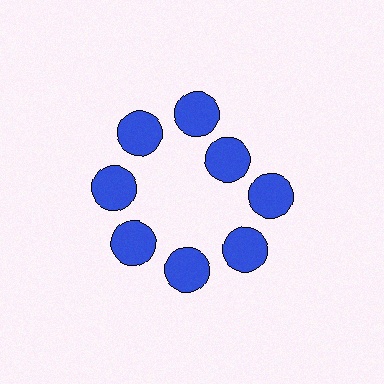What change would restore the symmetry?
The symmetry would be restored by moving it outward, back onto the ring so that all 8 circles sit at equal angles and equal distance from the center.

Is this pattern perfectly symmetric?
No. The 8 blue circles are arranged in a ring, but one element near the 2 o'clock position is pulled inward toward the center, breaking the 8-fold rotational symmetry.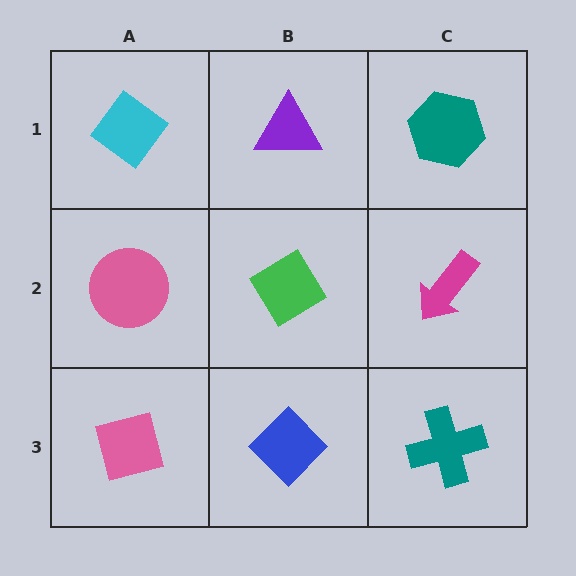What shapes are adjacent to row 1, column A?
A pink circle (row 2, column A), a purple triangle (row 1, column B).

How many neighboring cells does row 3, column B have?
3.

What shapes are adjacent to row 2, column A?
A cyan diamond (row 1, column A), a pink square (row 3, column A), a green diamond (row 2, column B).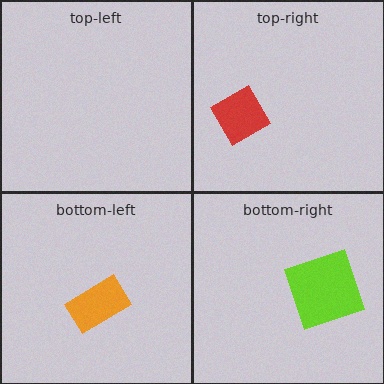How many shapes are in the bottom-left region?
1.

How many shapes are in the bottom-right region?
1.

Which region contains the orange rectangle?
The bottom-left region.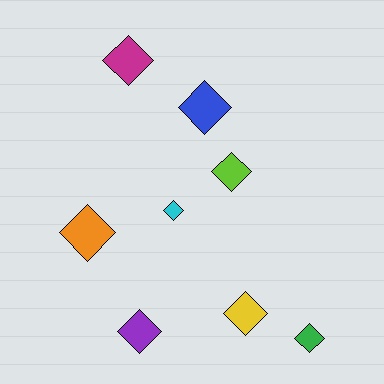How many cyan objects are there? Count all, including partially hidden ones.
There is 1 cyan object.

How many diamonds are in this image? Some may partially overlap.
There are 8 diamonds.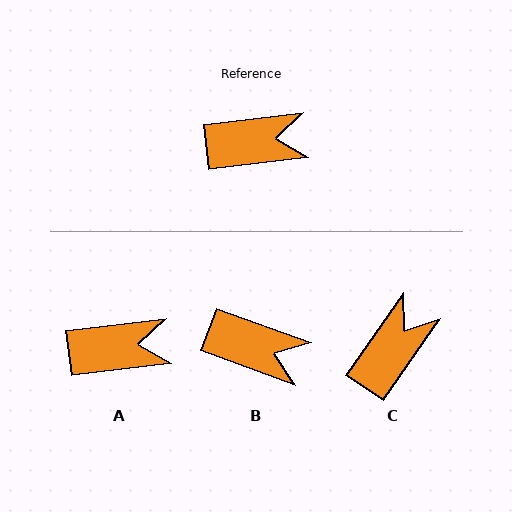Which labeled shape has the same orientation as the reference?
A.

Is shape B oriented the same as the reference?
No, it is off by about 27 degrees.